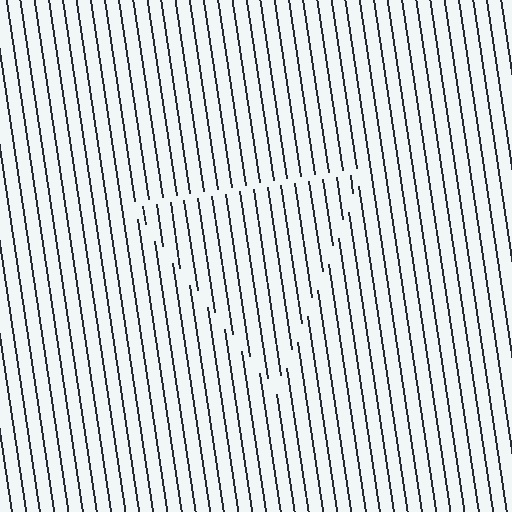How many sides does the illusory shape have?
3 sides — the line-ends trace a triangle.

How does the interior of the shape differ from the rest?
The interior of the shape contains the same grating, shifted by half a period — the contour is defined by the phase discontinuity where line-ends from the inner and outer gratings abut.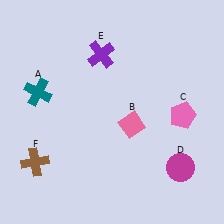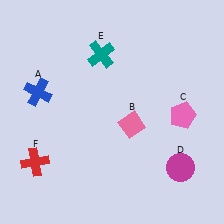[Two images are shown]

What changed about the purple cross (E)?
In Image 1, E is purple. In Image 2, it changed to teal.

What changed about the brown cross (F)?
In Image 1, F is brown. In Image 2, it changed to red.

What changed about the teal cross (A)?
In Image 1, A is teal. In Image 2, it changed to blue.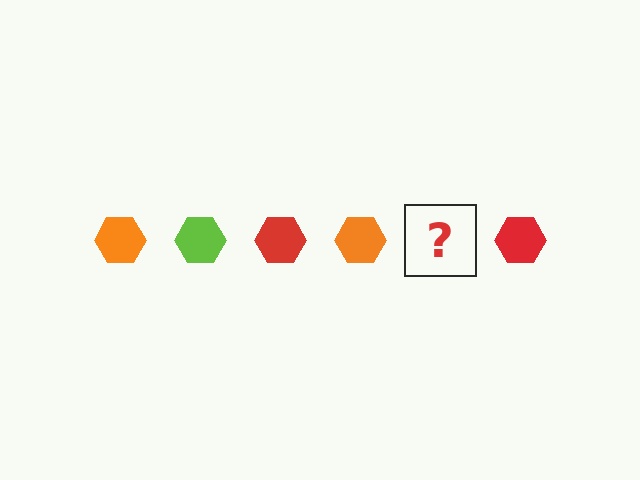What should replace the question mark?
The question mark should be replaced with a lime hexagon.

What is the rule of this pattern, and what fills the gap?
The rule is that the pattern cycles through orange, lime, red hexagons. The gap should be filled with a lime hexagon.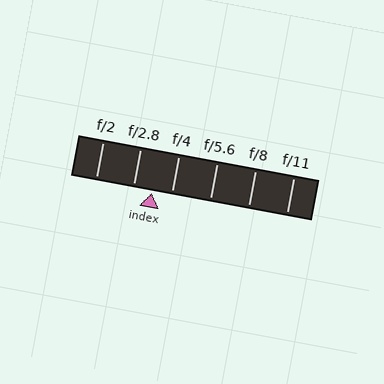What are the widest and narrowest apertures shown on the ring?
The widest aperture shown is f/2 and the narrowest is f/11.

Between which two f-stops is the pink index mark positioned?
The index mark is between f/2.8 and f/4.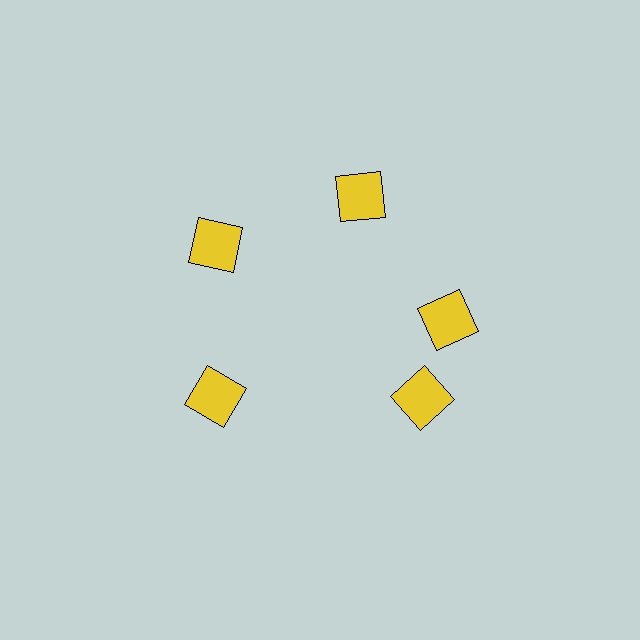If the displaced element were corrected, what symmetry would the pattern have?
It would have 5-fold rotational symmetry — the pattern would map onto itself every 72 degrees.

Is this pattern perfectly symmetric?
No. The 5 yellow squares are arranged in a ring, but one element near the 5 o'clock position is rotated out of alignment along the ring, breaking the 5-fold rotational symmetry.